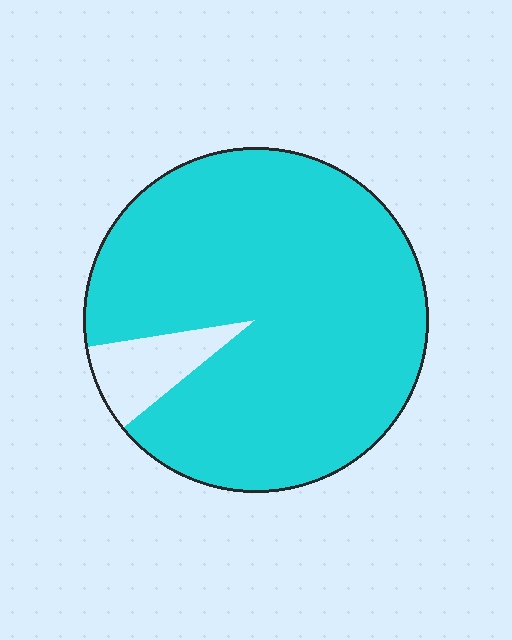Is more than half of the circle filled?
Yes.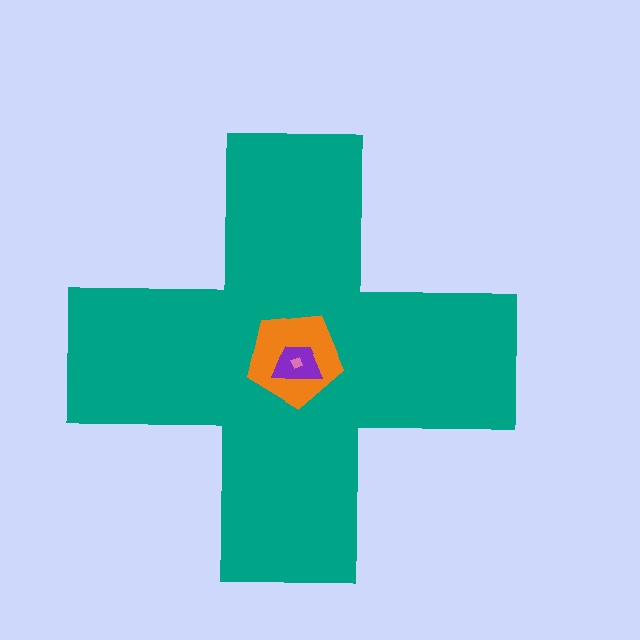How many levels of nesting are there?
4.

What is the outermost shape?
The teal cross.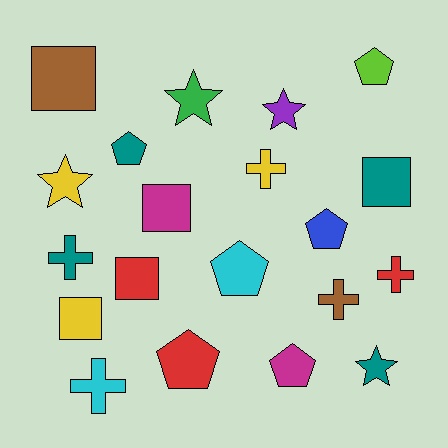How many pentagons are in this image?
There are 6 pentagons.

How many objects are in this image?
There are 20 objects.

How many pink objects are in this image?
There are no pink objects.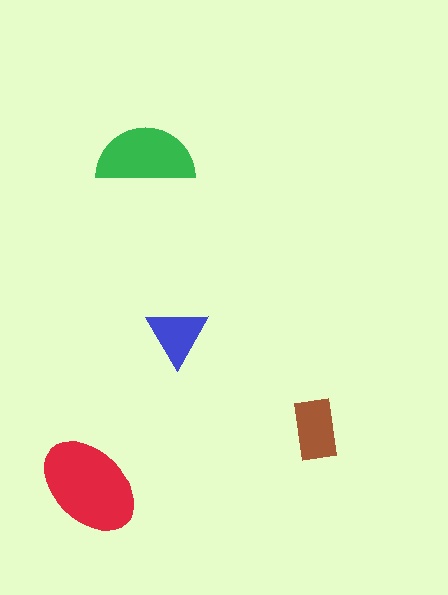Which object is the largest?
The red ellipse.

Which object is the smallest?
The blue triangle.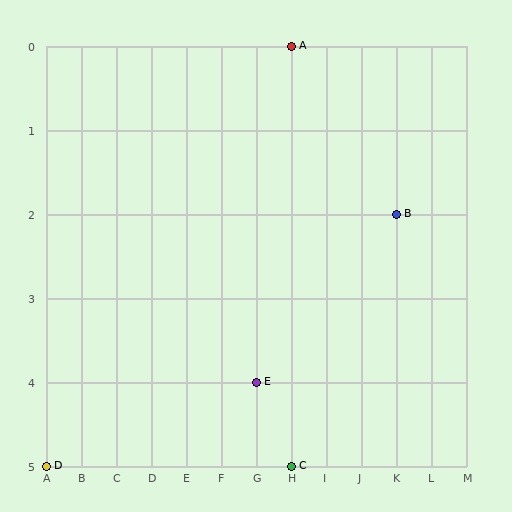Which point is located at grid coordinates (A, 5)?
Point D is at (A, 5).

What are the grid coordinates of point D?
Point D is at grid coordinates (A, 5).